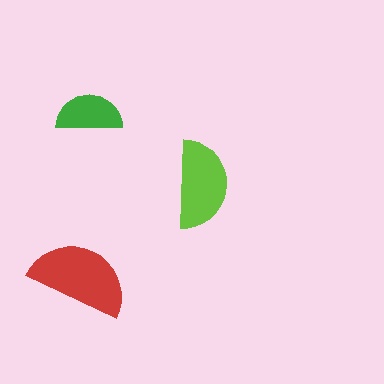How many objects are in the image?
There are 3 objects in the image.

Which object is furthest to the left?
The red semicircle is leftmost.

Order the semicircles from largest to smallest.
the red one, the lime one, the green one.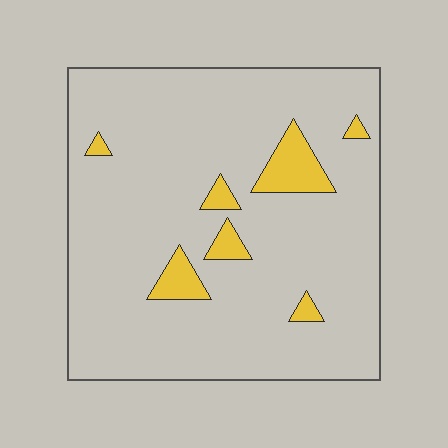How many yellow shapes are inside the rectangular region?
7.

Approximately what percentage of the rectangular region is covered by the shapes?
Approximately 10%.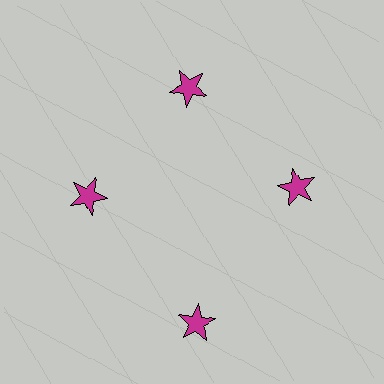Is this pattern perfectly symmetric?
No. The 4 magenta stars are arranged in a ring, but one element near the 6 o'clock position is pushed outward from the center, breaking the 4-fold rotational symmetry.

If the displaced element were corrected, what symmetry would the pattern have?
It would have 4-fold rotational symmetry — the pattern would map onto itself every 90 degrees.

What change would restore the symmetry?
The symmetry would be restored by moving it inward, back onto the ring so that all 4 stars sit at equal angles and equal distance from the center.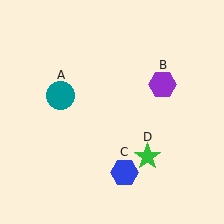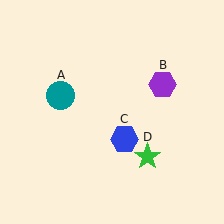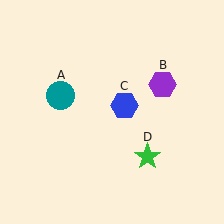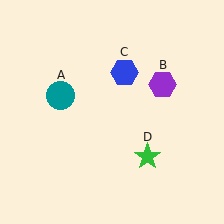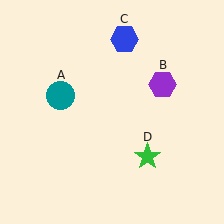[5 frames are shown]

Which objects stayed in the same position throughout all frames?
Teal circle (object A) and purple hexagon (object B) and green star (object D) remained stationary.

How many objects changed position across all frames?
1 object changed position: blue hexagon (object C).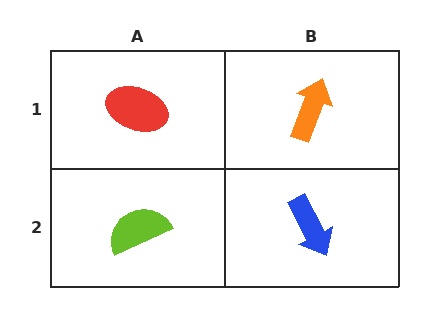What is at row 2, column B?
A blue arrow.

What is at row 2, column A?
A lime semicircle.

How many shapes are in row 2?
2 shapes.